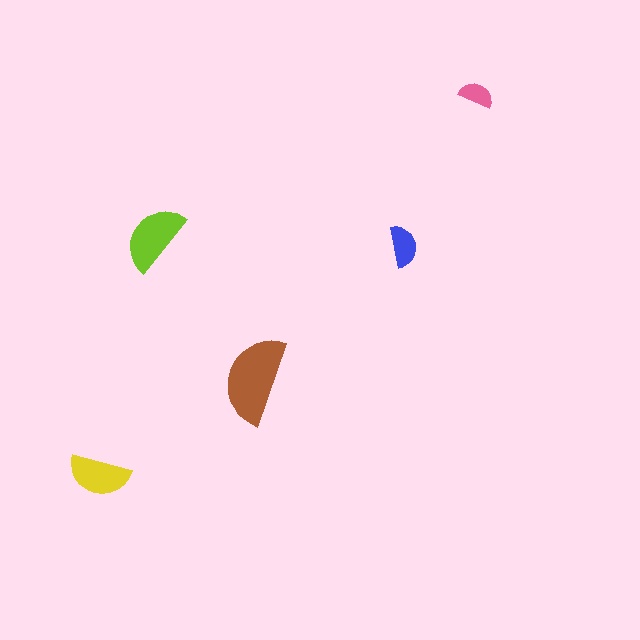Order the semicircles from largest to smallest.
the brown one, the lime one, the yellow one, the blue one, the pink one.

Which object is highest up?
The pink semicircle is topmost.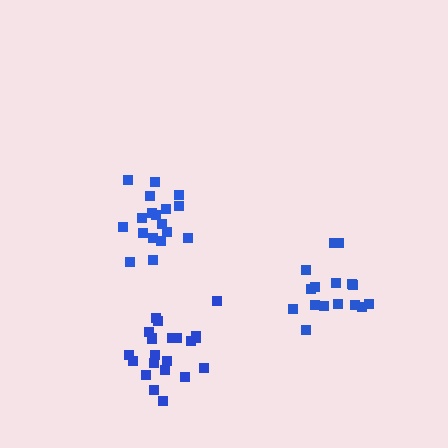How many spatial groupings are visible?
There are 3 spatial groupings.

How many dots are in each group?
Group 1: 18 dots, Group 2: 16 dots, Group 3: 21 dots (55 total).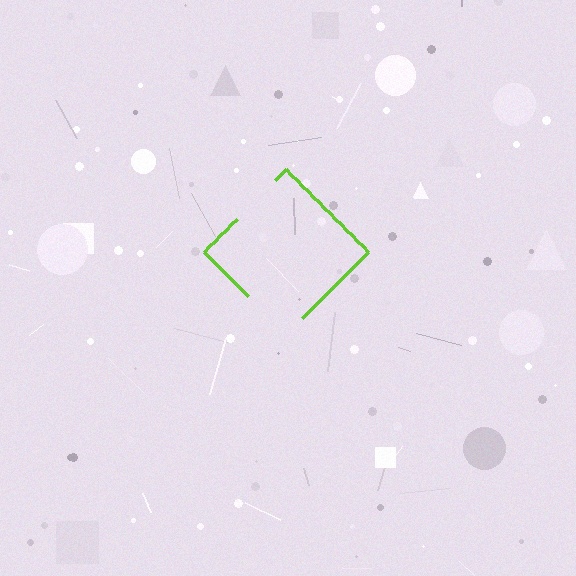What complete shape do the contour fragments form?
The contour fragments form a diamond.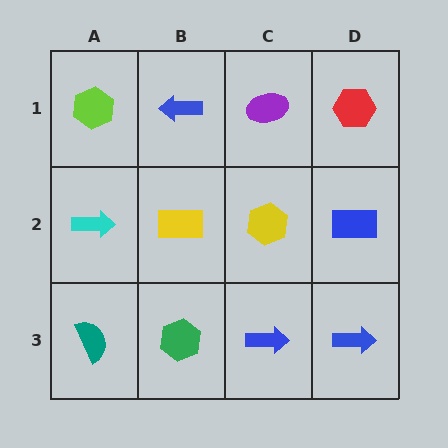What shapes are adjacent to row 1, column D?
A blue rectangle (row 2, column D), a purple ellipse (row 1, column C).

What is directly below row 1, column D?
A blue rectangle.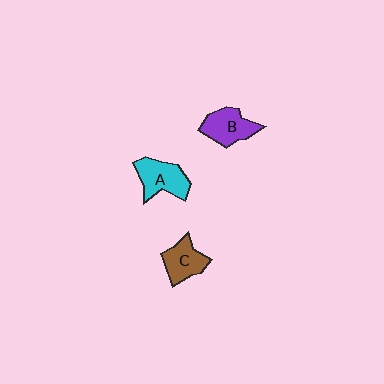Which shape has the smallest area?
Shape C (brown).